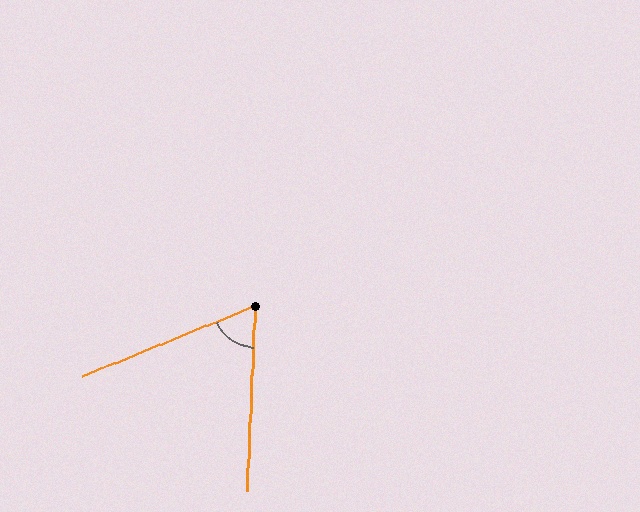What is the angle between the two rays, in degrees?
Approximately 65 degrees.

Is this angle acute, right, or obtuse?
It is acute.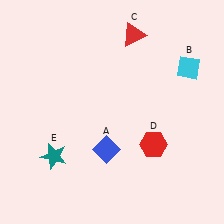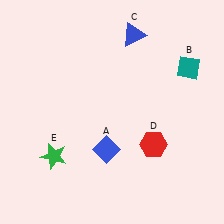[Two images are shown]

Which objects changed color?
B changed from cyan to teal. C changed from red to blue. E changed from teal to green.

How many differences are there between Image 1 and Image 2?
There are 3 differences between the two images.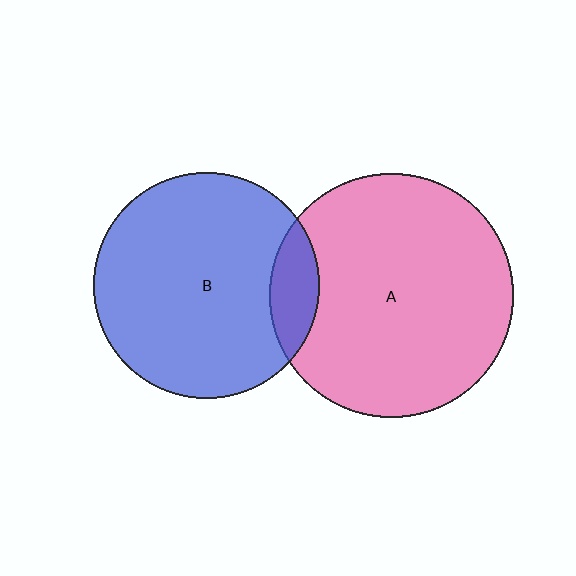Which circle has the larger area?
Circle A (pink).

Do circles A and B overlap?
Yes.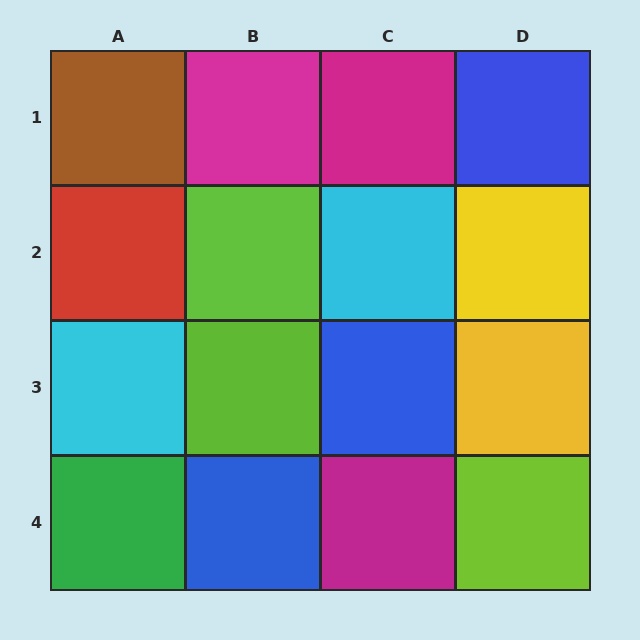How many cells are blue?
3 cells are blue.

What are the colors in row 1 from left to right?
Brown, magenta, magenta, blue.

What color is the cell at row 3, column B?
Lime.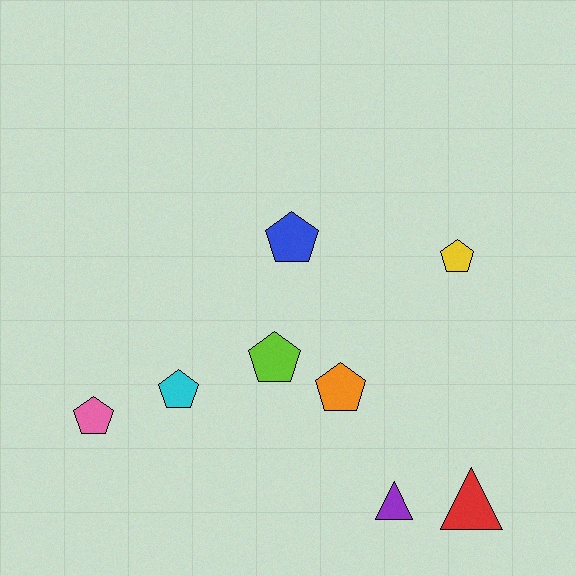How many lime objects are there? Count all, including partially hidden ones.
There is 1 lime object.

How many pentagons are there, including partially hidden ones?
There are 6 pentagons.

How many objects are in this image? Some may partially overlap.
There are 8 objects.